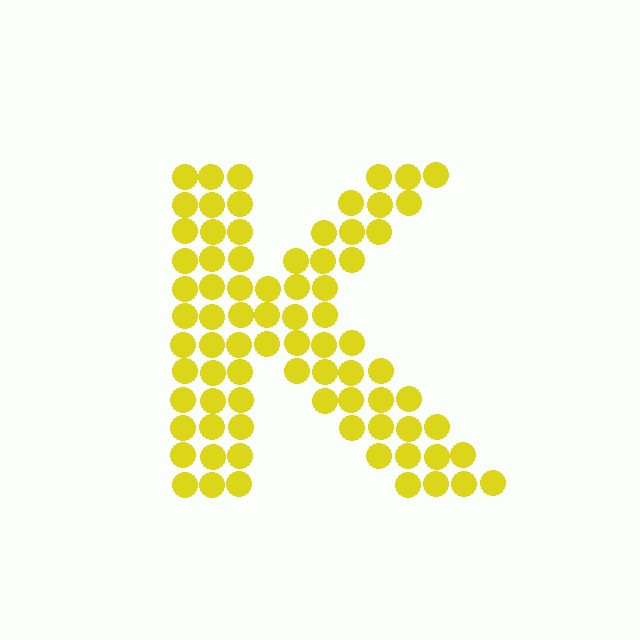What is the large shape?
The large shape is the letter K.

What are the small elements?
The small elements are circles.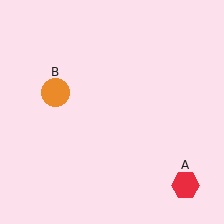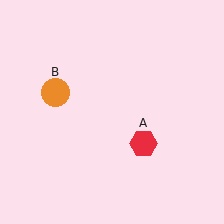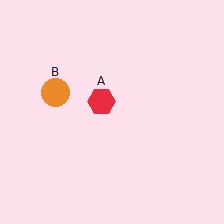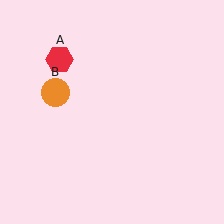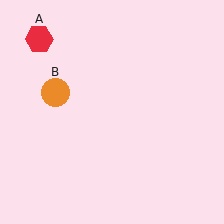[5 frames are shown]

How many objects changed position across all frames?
1 object changed position: red hexagon (object A).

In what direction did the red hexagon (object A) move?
The red hexagon (object A) moved up and to the left.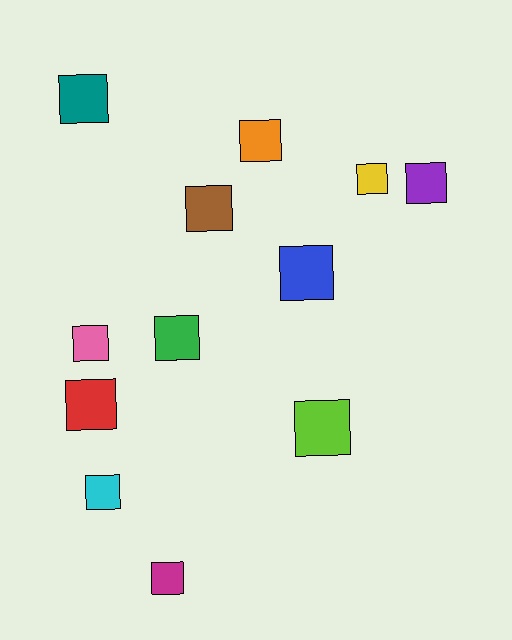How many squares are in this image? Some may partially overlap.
There are 12 squares.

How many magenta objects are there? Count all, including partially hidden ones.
There is 1 magenta object.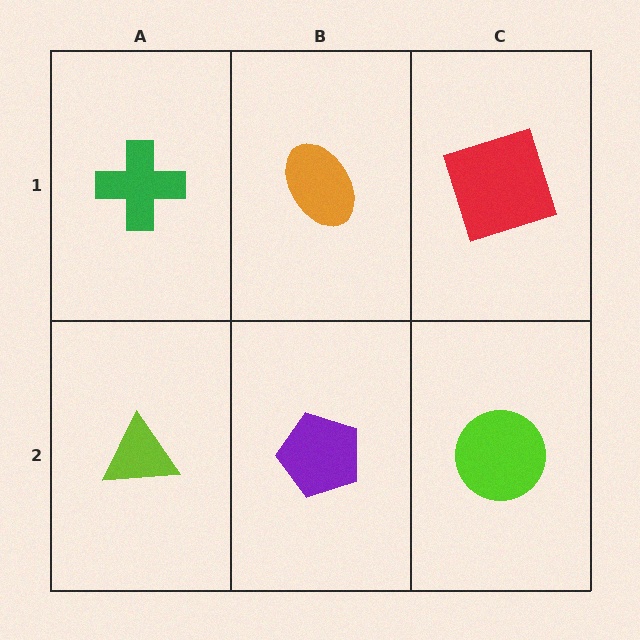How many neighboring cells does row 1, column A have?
2.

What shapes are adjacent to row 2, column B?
An orange ellipse (row 1, column B), a lime triangle (row 2, column A), a lime circle (row 2, column C).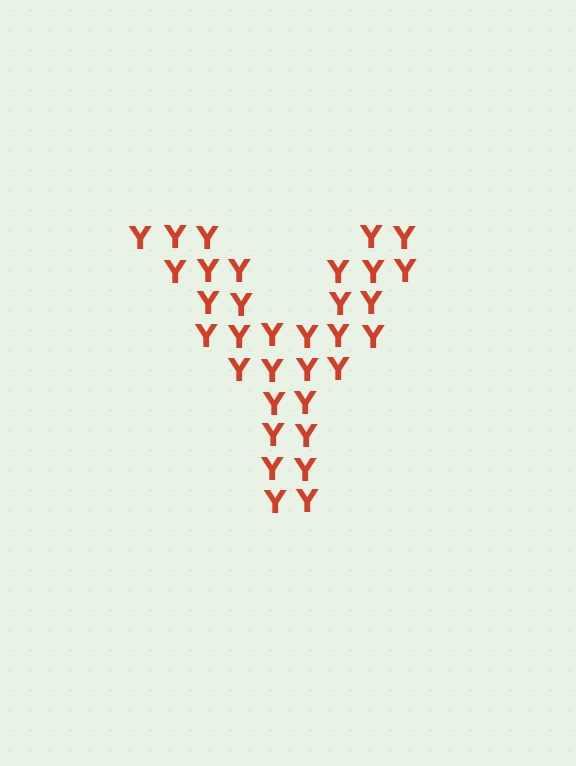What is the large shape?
The large shape is the letter Y.